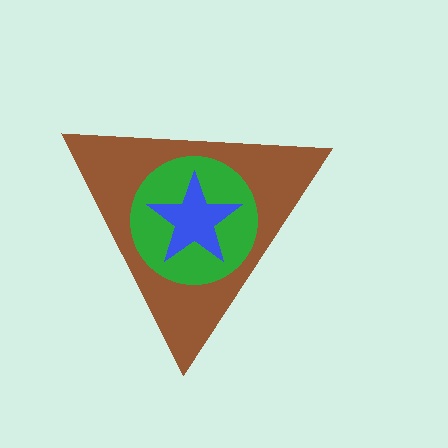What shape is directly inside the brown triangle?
The green circle.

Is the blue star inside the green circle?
Yes.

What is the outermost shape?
The brown triangle.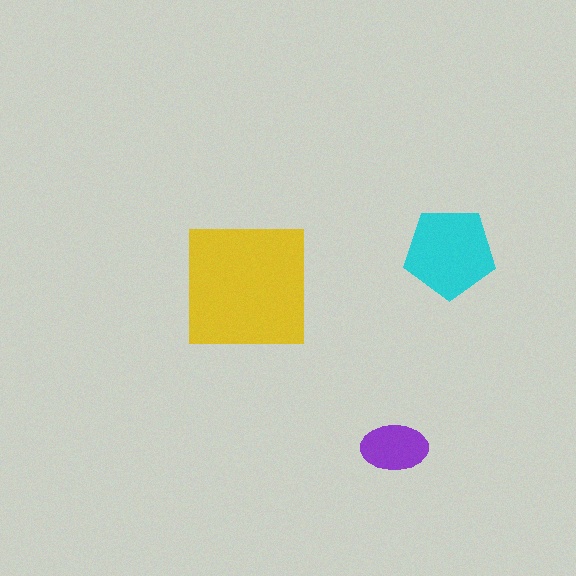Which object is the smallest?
The purple ellipse.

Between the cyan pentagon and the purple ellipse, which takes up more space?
The cyan pentagon.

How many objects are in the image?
There are 3 objects in the image.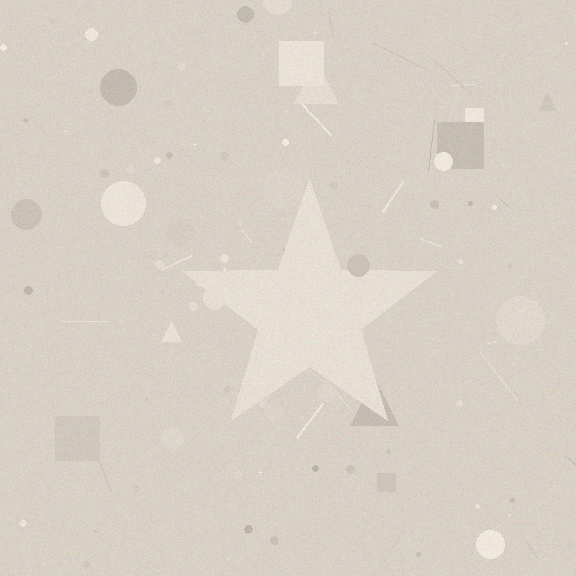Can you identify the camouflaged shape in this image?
The camouflaged shape is a star.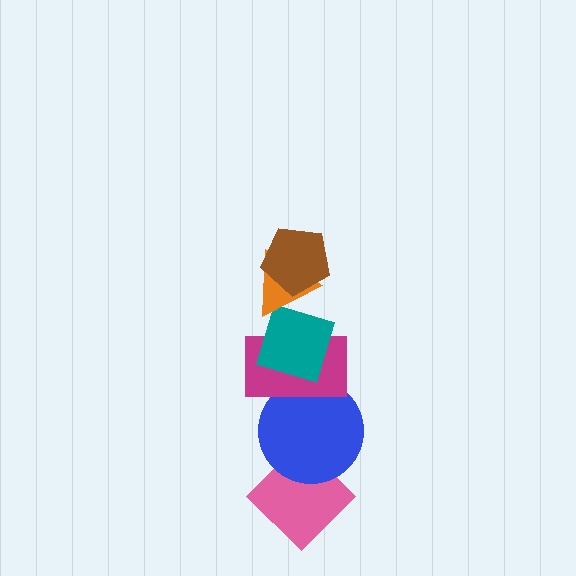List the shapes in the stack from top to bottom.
From top to bottom: the brown pentagon, the orange triangle, the teal diamond, the magenta rectangle, the blue circle, the pink diamond.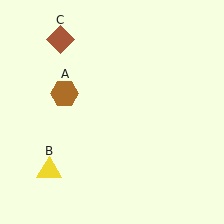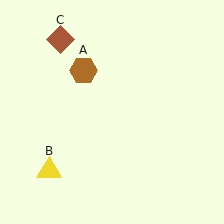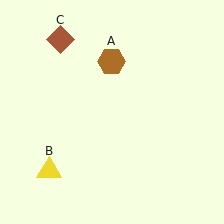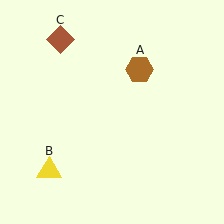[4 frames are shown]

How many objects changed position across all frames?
1 object changed position: brown hexagon (object A).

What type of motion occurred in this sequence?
The brown hexagon (object A) rotated clockwise around the center of the scene.